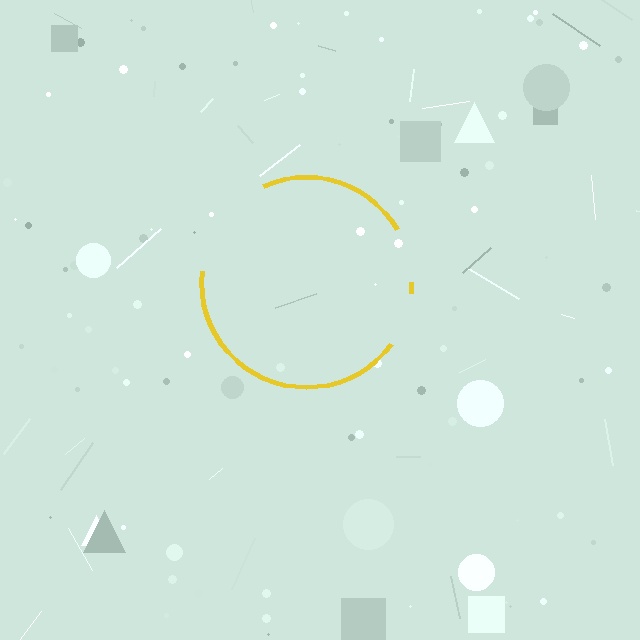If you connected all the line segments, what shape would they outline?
They would outline a circle.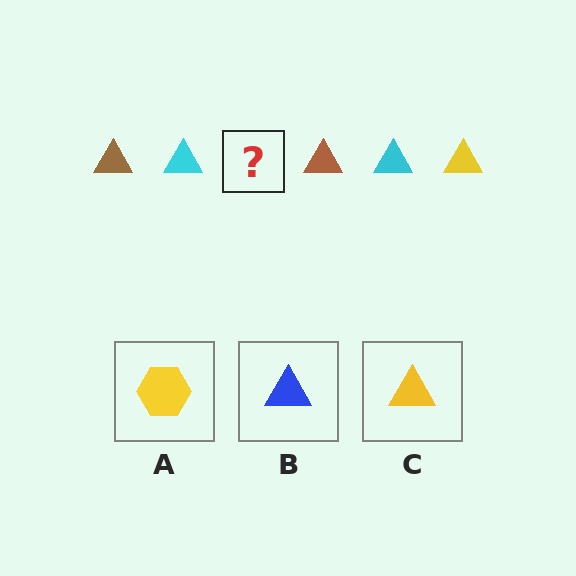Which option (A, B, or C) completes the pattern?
C.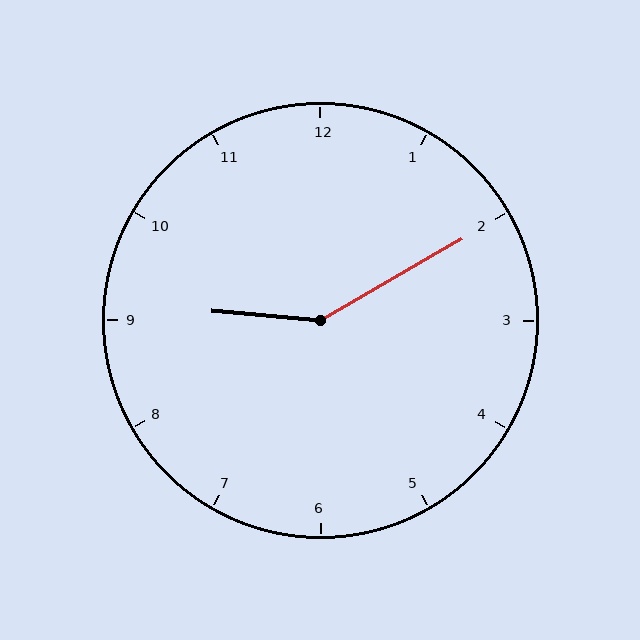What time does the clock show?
9:10.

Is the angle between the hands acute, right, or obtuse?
It is obtuse.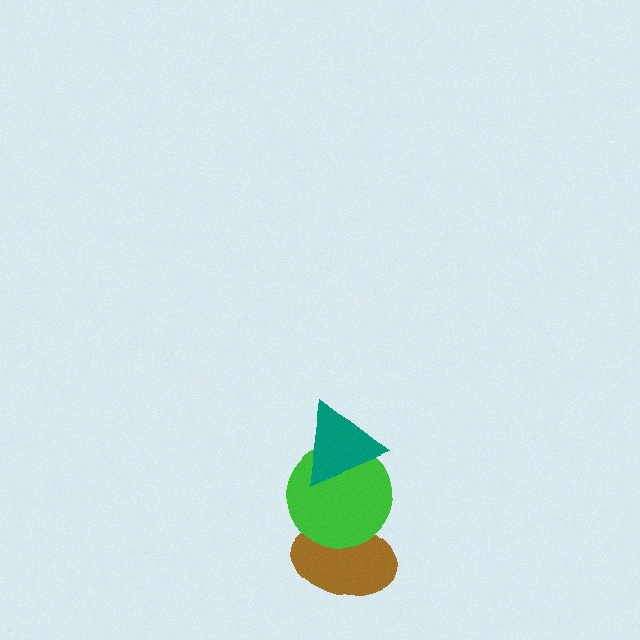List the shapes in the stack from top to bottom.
From top to bottom: the teal triangle, the green circle, the brown ellipse.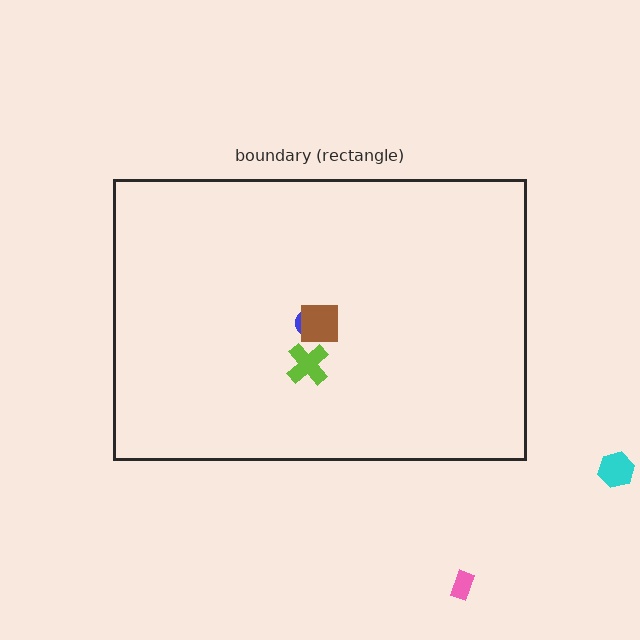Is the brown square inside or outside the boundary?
Inside.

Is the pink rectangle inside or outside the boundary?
Outside.